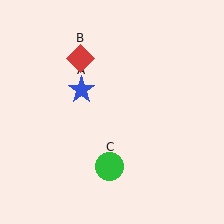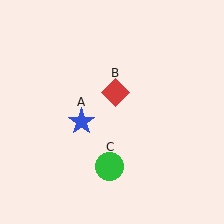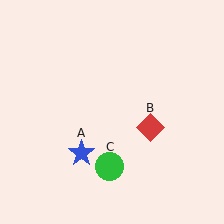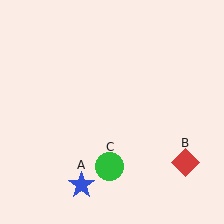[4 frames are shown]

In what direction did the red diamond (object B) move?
The red diamond (object B) moved down and to the right.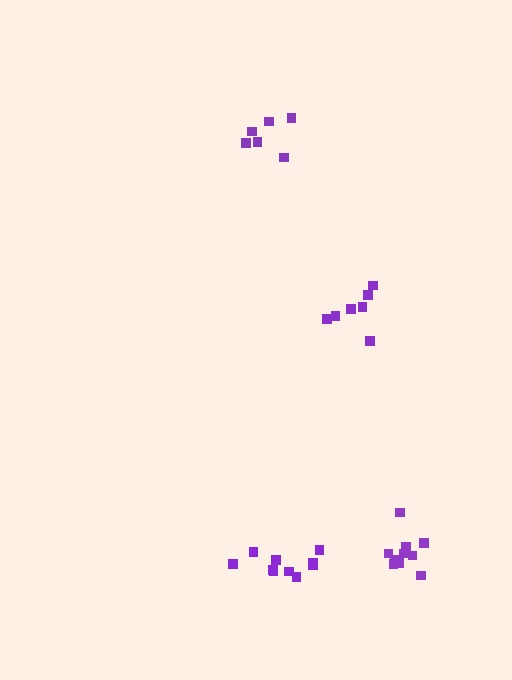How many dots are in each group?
Group 1: 11 dots, Group 2: 6 dots, Group 3: 10 dots, Group 4: 7 dots (34 total).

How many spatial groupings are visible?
There are 4 spatial groupings.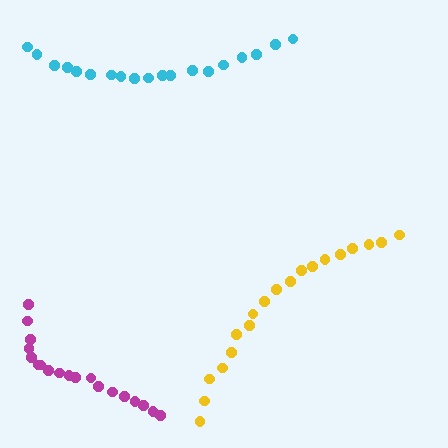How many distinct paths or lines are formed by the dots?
There are 3 distinct paths.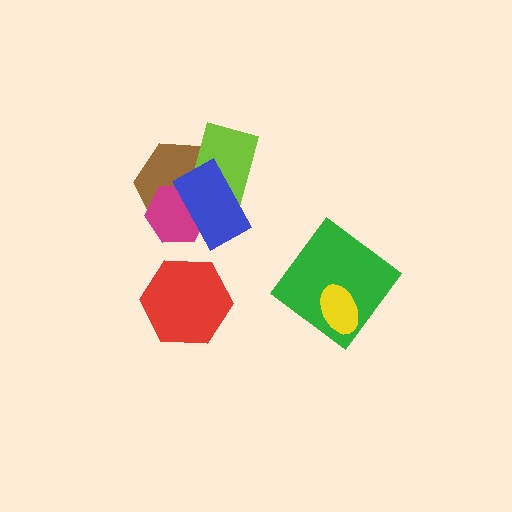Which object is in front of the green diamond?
The yellow ellipse is in front of the green diamond.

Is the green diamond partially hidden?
Yes, it is partially covered by another shape.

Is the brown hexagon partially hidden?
Yes, it is partially covered by another shape.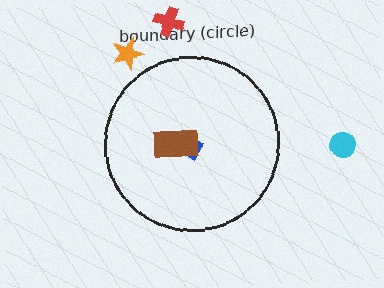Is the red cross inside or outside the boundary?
Outside.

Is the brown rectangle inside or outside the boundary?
Inside.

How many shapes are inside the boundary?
2 inside, 3 outside.